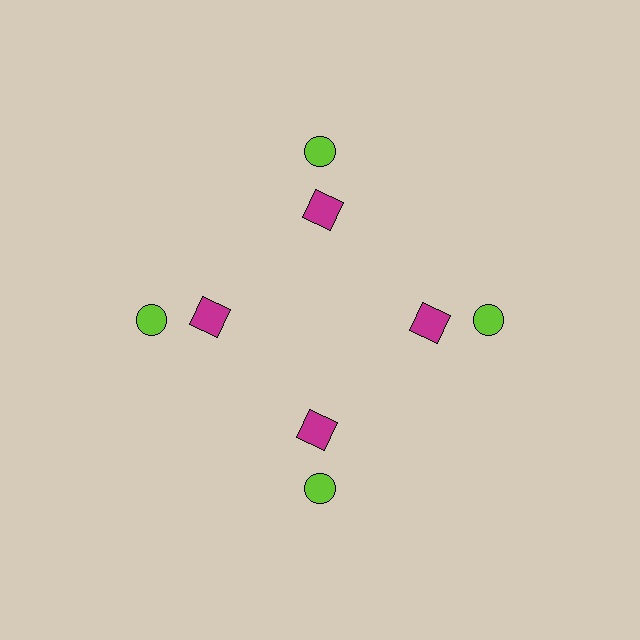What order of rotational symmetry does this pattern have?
This pattern has 4-fold rotational symmetry.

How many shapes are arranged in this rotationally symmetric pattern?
There are 8 shapes, arranged in 4 groups of 2.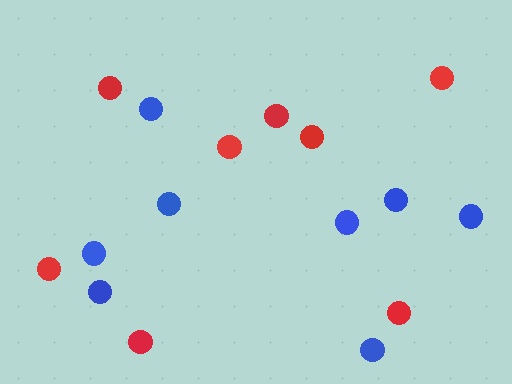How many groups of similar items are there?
There are 2 groups: one group of red circles (8) and one group of blue circles (8).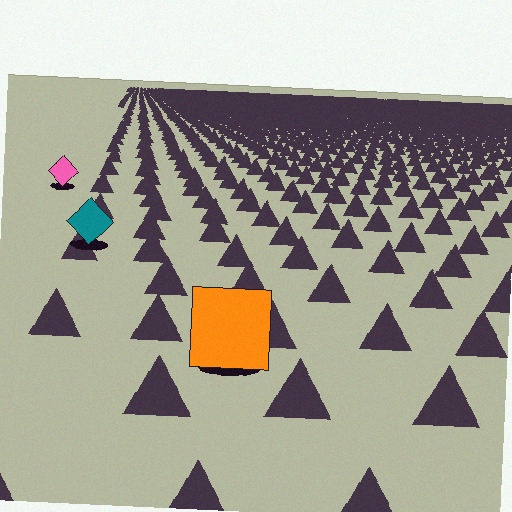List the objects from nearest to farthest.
From nearest to farthest: the orange square, the teal diamond, the pink diamond.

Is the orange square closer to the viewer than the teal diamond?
Yes. The orange square is closer — you can tell from the texture gradient: the ground texture is coarser near it.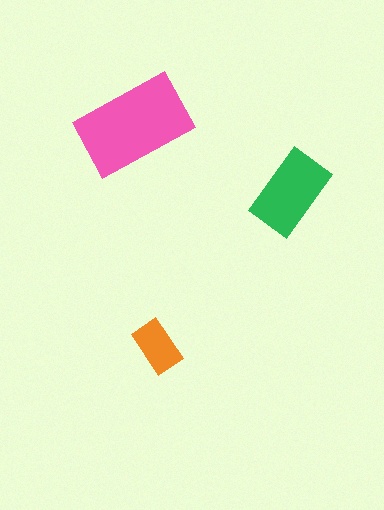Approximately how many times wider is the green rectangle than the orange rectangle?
About 1.5 times wider.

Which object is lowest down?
The orange rectangle is bottommost.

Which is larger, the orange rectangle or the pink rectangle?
The pink one.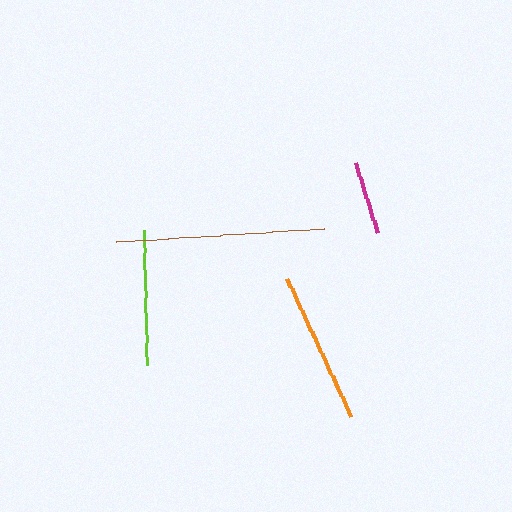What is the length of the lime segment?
The lime segment is approximately 136 pixels long.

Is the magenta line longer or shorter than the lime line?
The lime line is longer than the magenta line.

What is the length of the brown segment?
The brown segment is approximately 208 pixels long.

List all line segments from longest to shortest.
From longest to shortest: brown, orange, lime, magenta.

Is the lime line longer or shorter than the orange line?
The orange line is longer than the lime line.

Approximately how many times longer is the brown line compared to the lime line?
The brown line is approximately 1.5 times the length of the lime line.